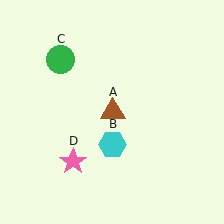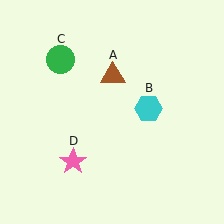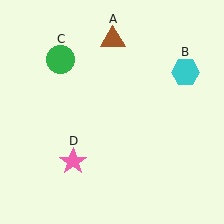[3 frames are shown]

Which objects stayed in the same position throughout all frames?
Green circle (object C) and pink star (object D) remained stationary.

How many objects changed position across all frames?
2 objects changed position: brown triangle (object A), cyan hexagon (object B).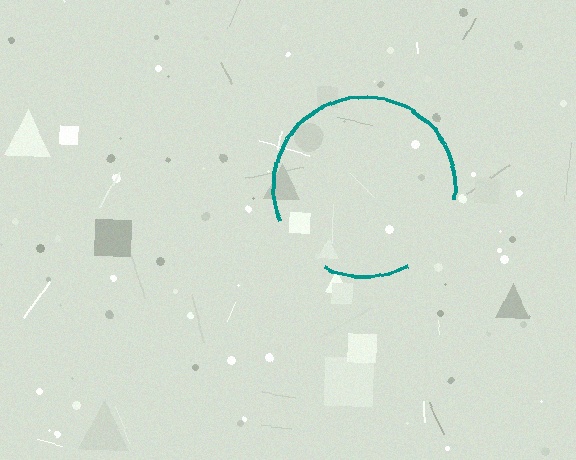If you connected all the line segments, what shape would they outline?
They would outline a circle.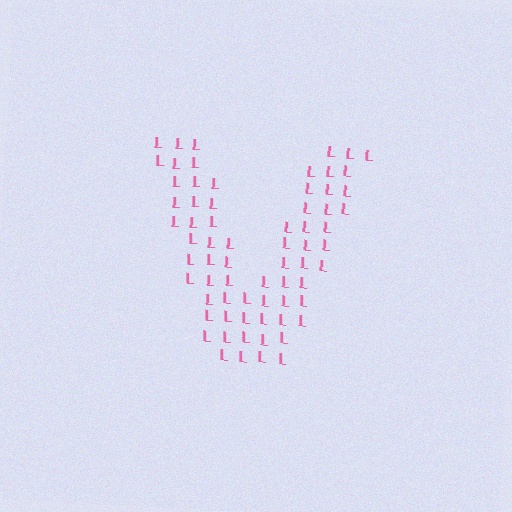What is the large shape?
The large shape is the letter V.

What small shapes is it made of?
It is made of small letter L's.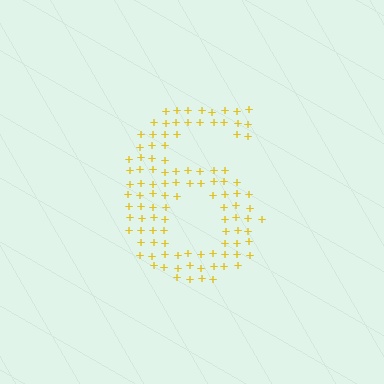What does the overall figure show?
The overall figure shows the digit 6.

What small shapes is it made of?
It is made of small plus signs.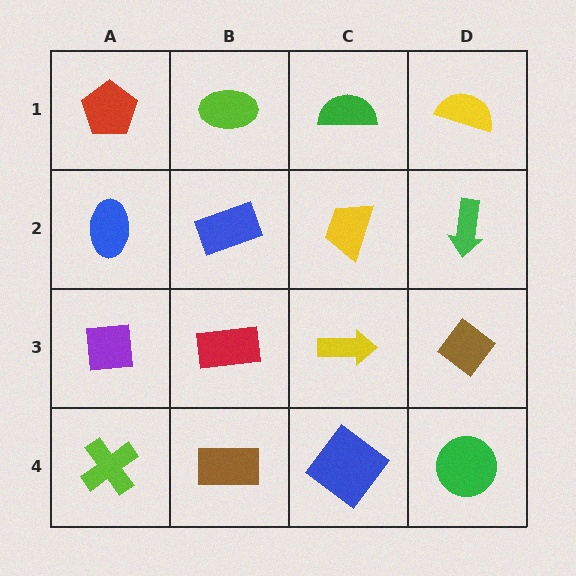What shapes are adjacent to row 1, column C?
A yellow trapezoid (row 2, column C), a lime ellipse (row 1, column B), a yellow semicircle (row 1, column D).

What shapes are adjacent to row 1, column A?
A blue ellipse (row 2, column A), a lime ellipse (row 1, column B).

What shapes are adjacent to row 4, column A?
A purple square (row 3, column A), a brown rectangle (row 4, column B).